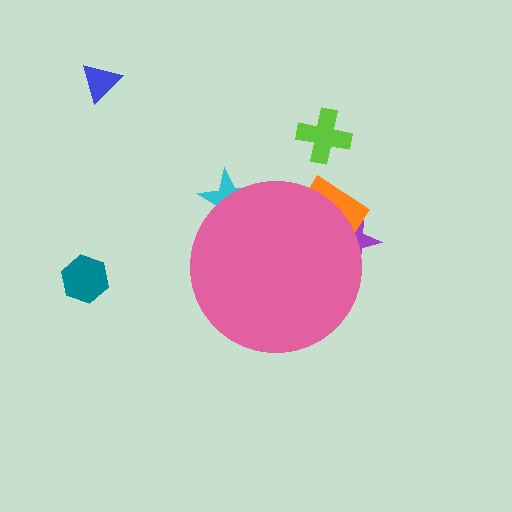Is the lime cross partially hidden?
No, the lime cross is fully visible.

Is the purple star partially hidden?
Yes, the purple star is partially hidden behind the pink circle.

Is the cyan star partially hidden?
Yes, the cyan star is partially hidden behind the pink circle.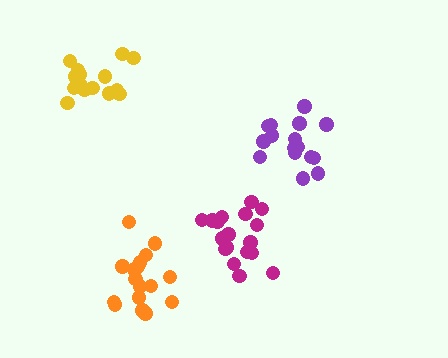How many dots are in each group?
Group 1: 16 dots, Group 2: 17 dots, Group 3: 15 dots, Group 4: 18 dots (66 total).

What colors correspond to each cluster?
The clusters are colored: purple, orange, yellow, magenta.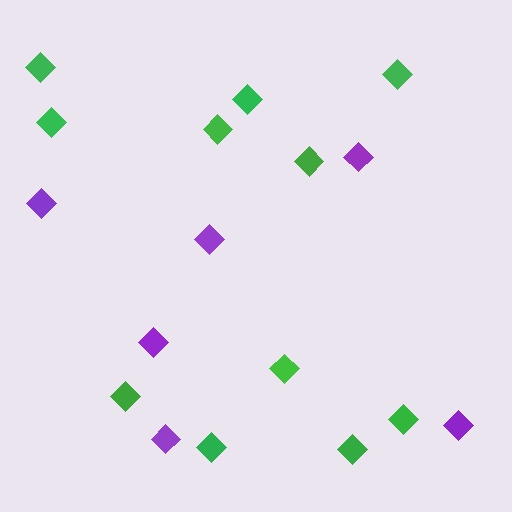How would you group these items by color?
There are 2 groups: one group of green diamonds (11) and one group of purple diamonds (6).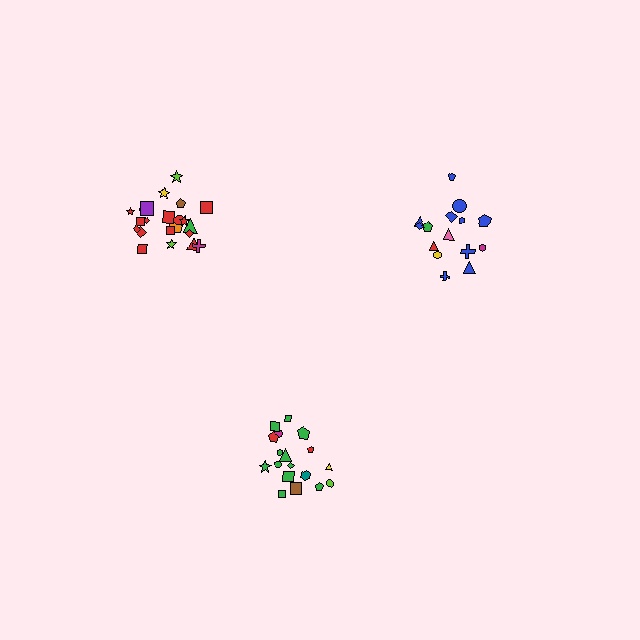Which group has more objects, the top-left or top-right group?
The top-left group.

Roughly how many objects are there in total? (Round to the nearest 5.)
Roughly 55 objects in total.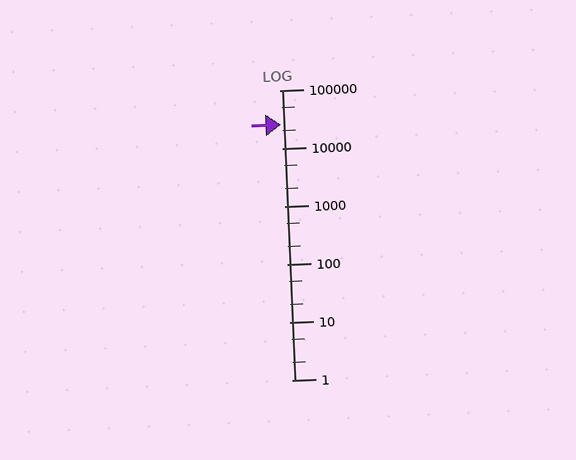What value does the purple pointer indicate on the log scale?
The pointer indicates approximately 25000.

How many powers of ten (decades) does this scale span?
The scale spans 5 decades, from 1 to 100000.